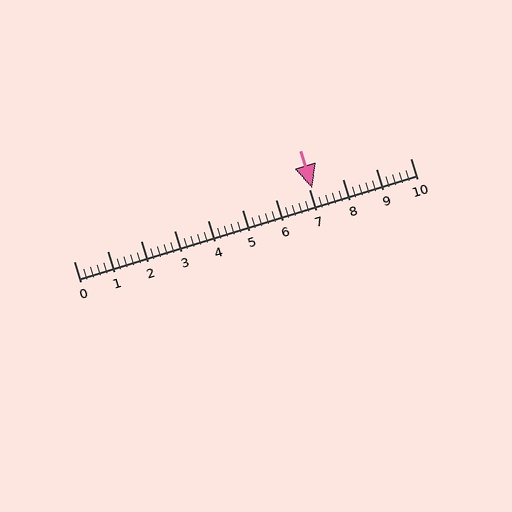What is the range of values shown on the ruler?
The ruler shows values from 0 to 10.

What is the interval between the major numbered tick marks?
The major tick marks are spaced 1 units apart.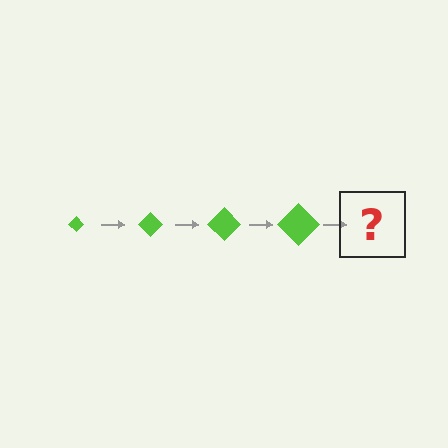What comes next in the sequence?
The next element should be a lime diamond, larger than the previous one.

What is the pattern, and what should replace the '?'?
The pattern is that the diamond gets progressively larger each step. The '?' should be a lime diamond, larger than the previous one.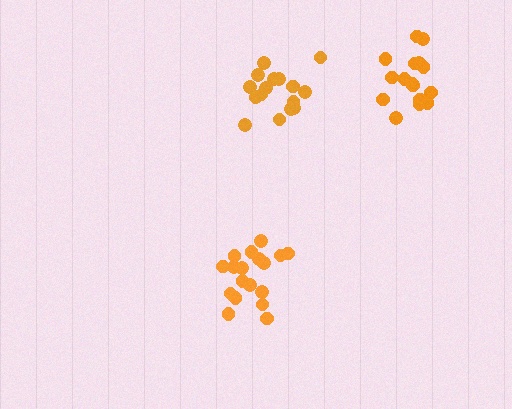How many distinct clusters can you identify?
There are 3 distinct clusters.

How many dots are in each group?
Group 1: 18 dots, Group 2: 17 dots, Group 3: 16 dots (51 total).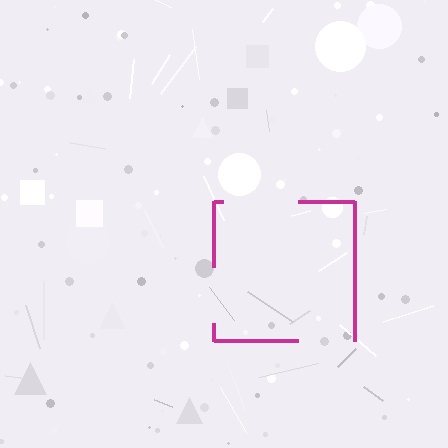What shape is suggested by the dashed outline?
The dashed outline suggests a square.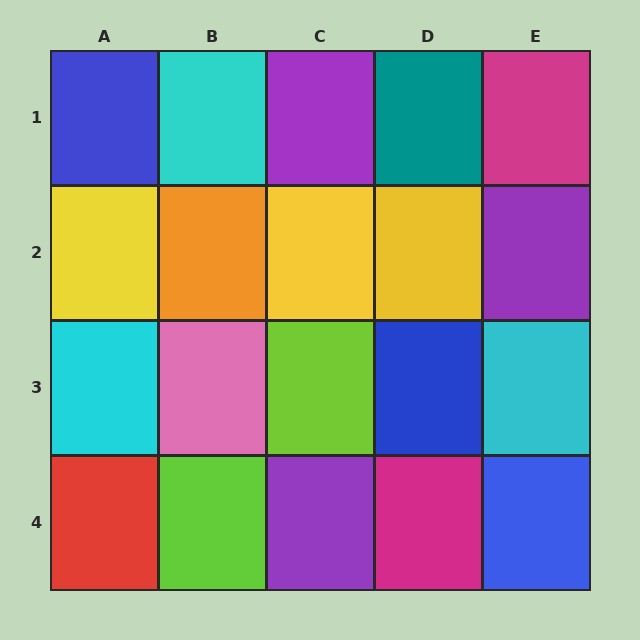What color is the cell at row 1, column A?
Blue.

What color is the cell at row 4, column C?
Purple.